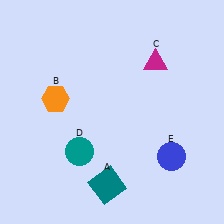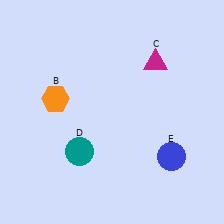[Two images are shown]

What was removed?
The teal square (A) was removed in Image 2.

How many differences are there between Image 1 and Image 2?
There is 1 difference between the two images.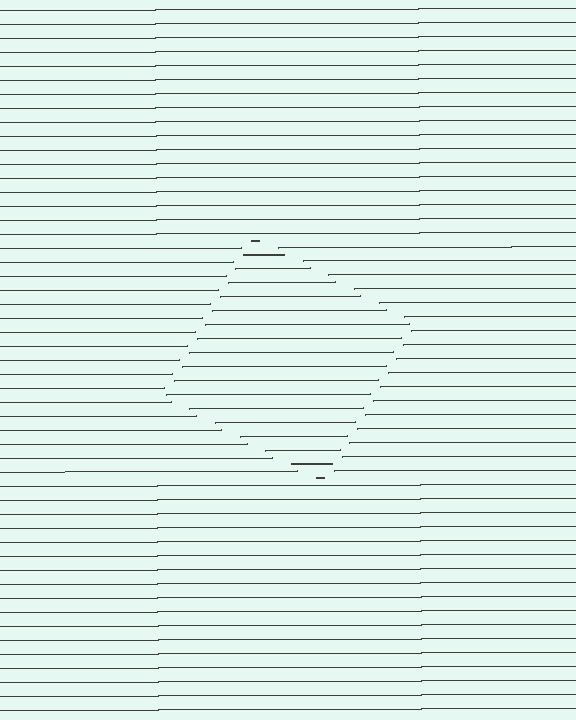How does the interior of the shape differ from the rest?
The interior of the shape contains the same grating, shifted by half a period — the contour is defined by the phase discontinuity where line-ends from the inner and outer gratings abut.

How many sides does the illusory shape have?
4 sides — the line-ends trace a square.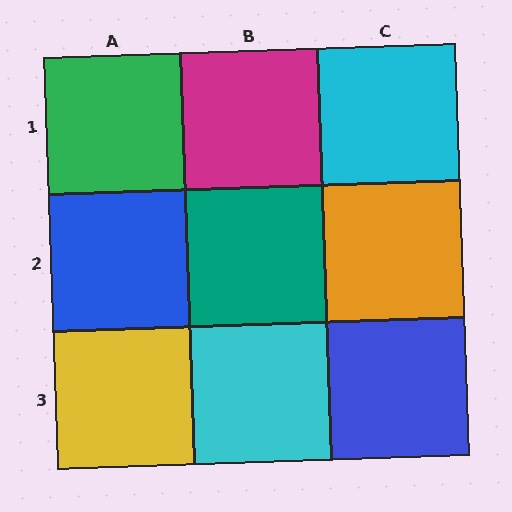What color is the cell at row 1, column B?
Magenta.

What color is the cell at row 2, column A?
Blue.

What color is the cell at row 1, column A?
Green.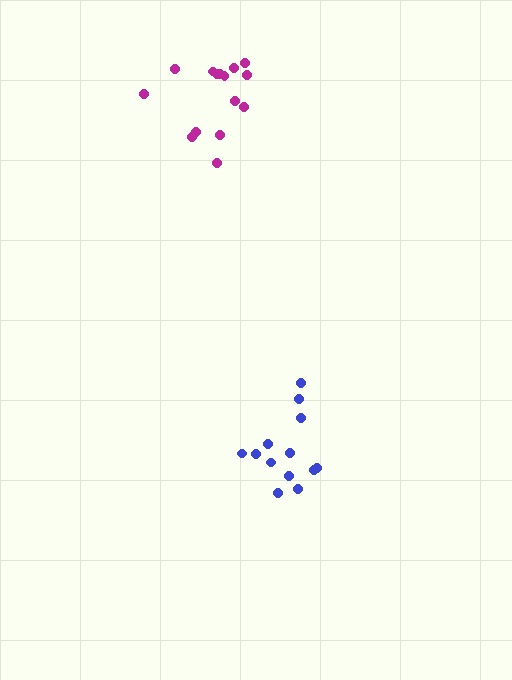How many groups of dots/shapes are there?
There are 2 groups.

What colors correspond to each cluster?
The clusters are colored: blue, magenta.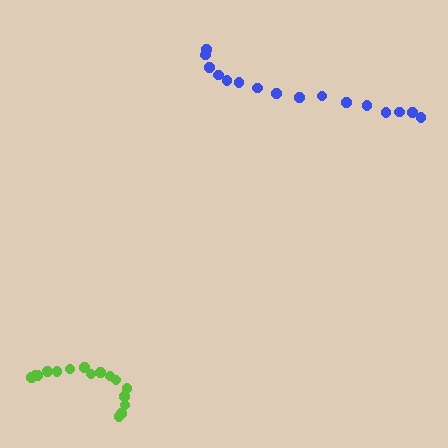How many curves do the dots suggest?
There are 2 distinct paths.